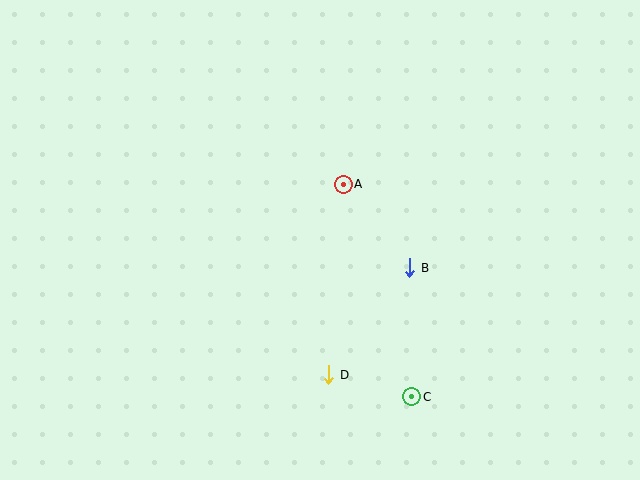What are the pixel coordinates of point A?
Point A is at (343, 184).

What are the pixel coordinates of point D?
Point D is at (329, 375).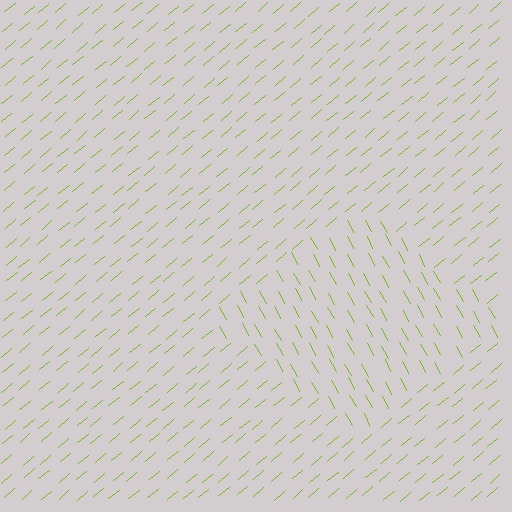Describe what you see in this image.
The image is filled with small lime line segments. A diamond region in the image has lines oriented differently from the surrounding lines, creating a visible texture boundary.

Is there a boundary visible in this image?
Yes, there is a texture boundary formed by a change in line orientation.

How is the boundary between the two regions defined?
The boundary is defined purely by a change in line orientation (approximately 79 degrees difference). All lines are the same color and thickness.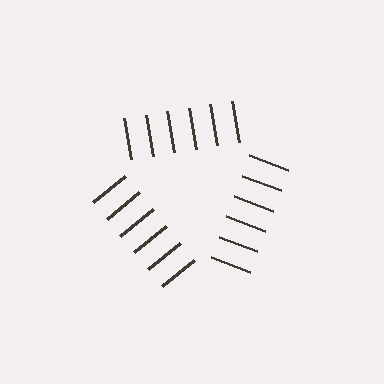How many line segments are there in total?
18 — 6 along each of the 3 edges.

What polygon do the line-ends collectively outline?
An illusory triangle — the line segments terminate on its edges but no continuous stroke is drawn.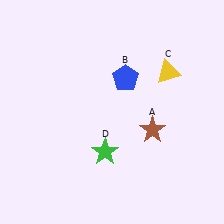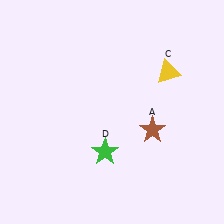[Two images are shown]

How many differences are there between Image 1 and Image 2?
There is 1 difference between the two images.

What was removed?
The blue pentagon (B) was removed in Image 2.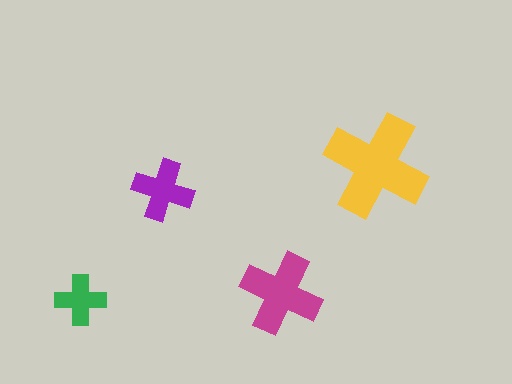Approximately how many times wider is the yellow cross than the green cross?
About 2 times wider.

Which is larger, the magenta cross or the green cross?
The magenta one.